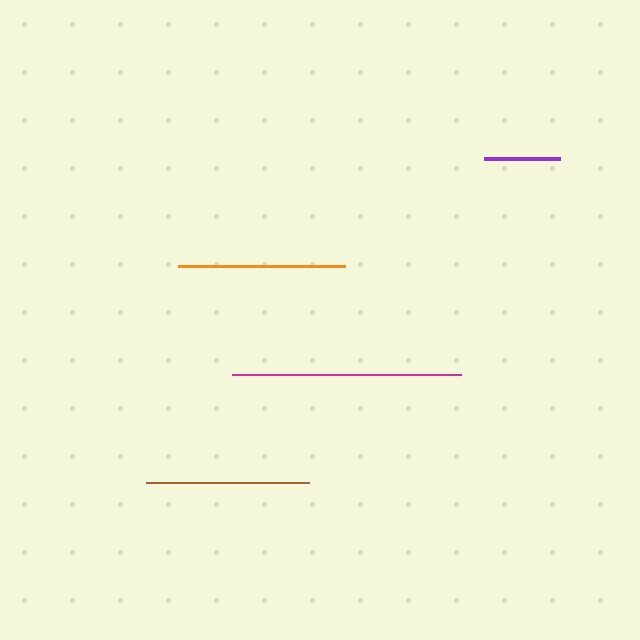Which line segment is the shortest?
The purple line is the shortest at approximately 76 pixels.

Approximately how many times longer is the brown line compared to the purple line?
The brown line is approximately 2.1 times the length of the purple line.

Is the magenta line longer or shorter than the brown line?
The magenta line is longer than the brown line.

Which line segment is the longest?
The magenta line is the longest at approximately 229 pixels.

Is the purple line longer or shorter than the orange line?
The orange line is longer than the purple line.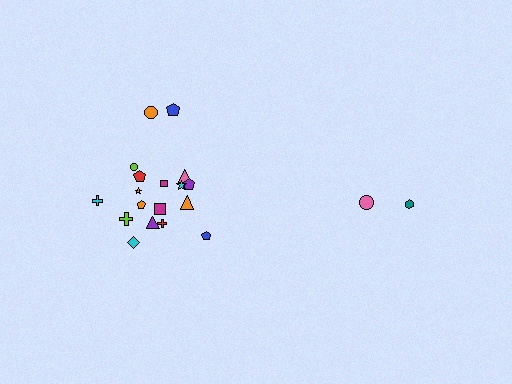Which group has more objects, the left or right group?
The left group.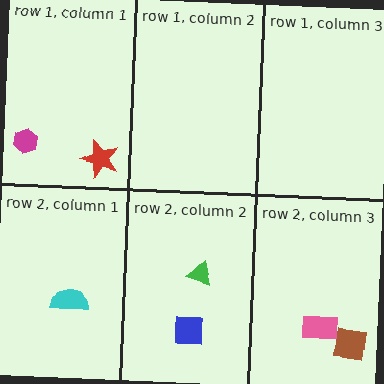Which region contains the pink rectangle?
The row 2, column 3 region.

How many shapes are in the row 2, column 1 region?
1.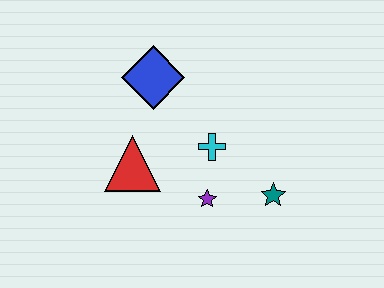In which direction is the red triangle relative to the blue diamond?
The red triangle is below the blue diamond.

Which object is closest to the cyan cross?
The purple star is closest to the cyan cross.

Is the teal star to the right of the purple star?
Yes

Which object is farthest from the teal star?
The blue diamond is farthest from the teal star.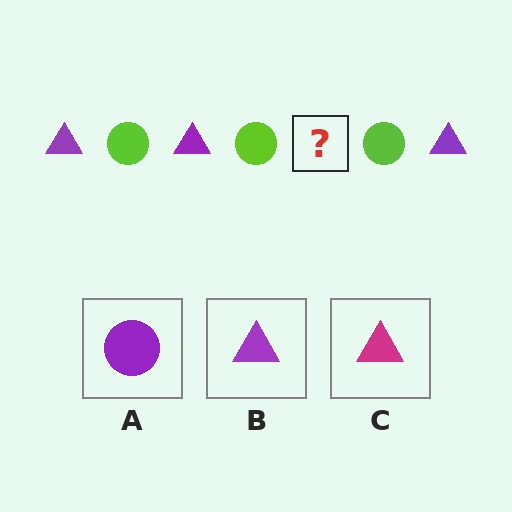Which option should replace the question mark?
Option B.